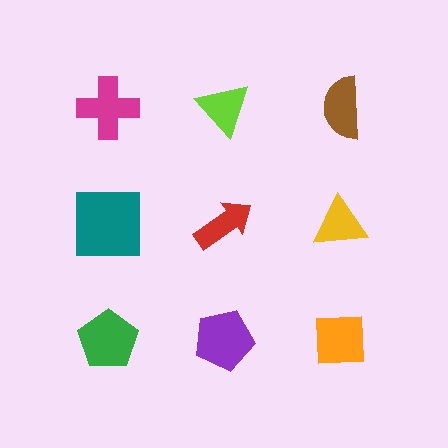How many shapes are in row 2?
3 shapes.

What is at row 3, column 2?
A purple pentagon.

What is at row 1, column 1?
A magenta cross.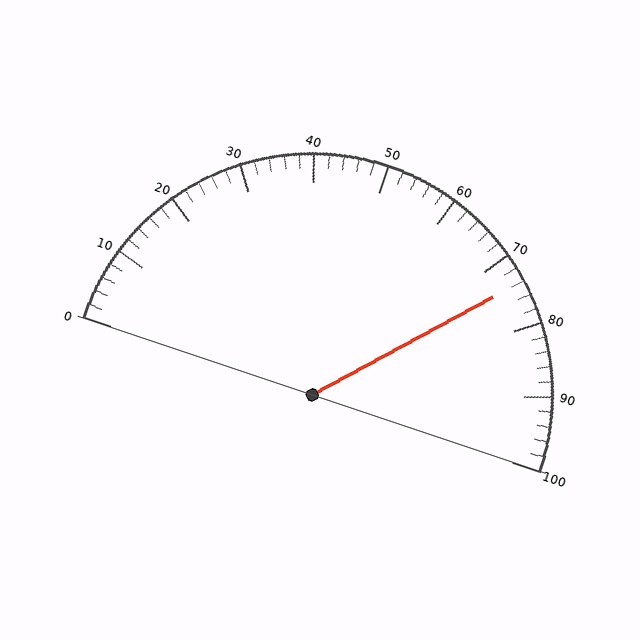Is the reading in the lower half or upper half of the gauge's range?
The reading is in the upper half of the range (0 to 100).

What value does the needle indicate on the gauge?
The needle indicates approximately 74.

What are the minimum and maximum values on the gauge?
The gauge ranges from 0 to 100.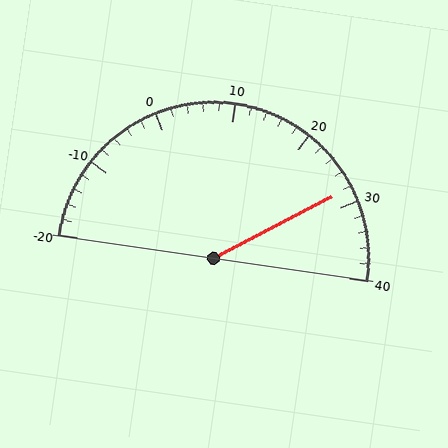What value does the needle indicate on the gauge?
The needle indicates approximately 28.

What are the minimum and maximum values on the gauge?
The gauge ranges from -20 to 40.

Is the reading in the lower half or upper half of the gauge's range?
The reading is in the upper half of the range (-20 to 40).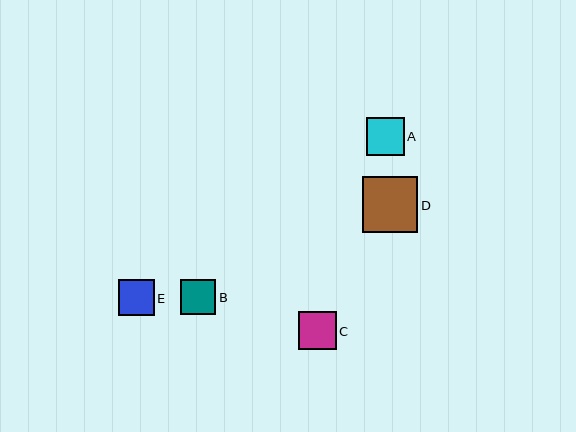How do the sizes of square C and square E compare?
Square C and square E are approximately the same size.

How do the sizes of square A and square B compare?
Square A and square B are approximately the same size.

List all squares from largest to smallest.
From largest to smallest: D, C, A, E, B.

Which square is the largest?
Square D is the largest with a size of approximately 55 pixels.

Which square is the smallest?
Square B is the smallest with a size of approximately 35 pixels.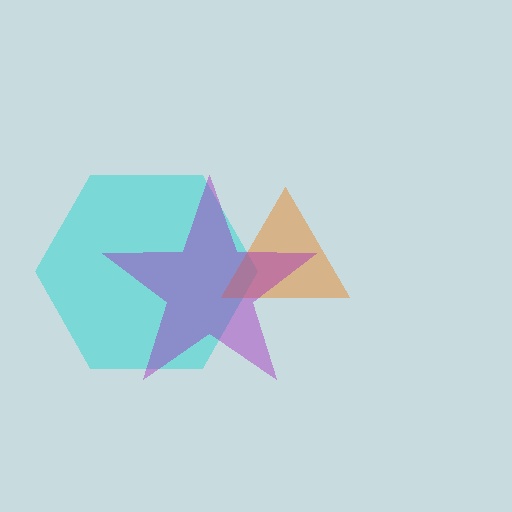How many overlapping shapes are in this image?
There are 3 overlapping shapes in the image.